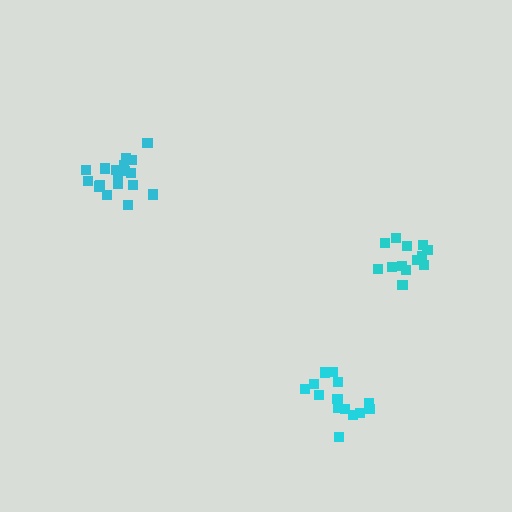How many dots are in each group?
Group 1: 18 dots, Group 2: 14 dots, Group 3: 13 dots (45 total).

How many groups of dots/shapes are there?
There are 3 groups.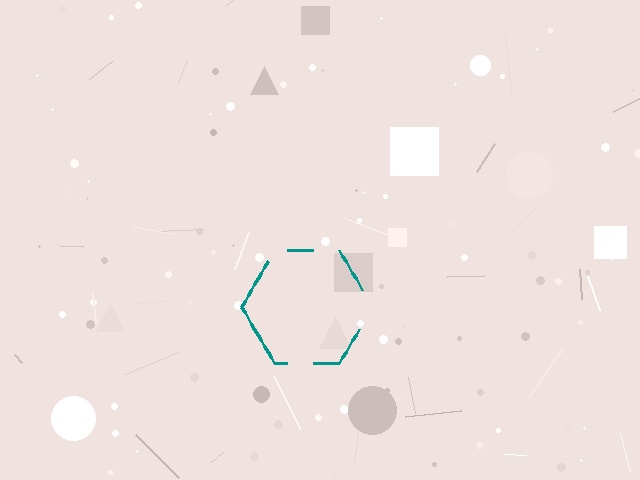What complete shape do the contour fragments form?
The contour fragments form a hexagon.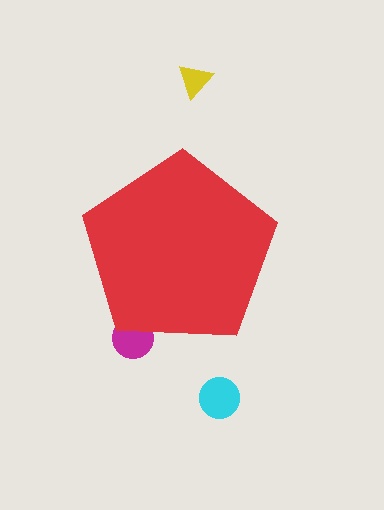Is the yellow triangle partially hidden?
No, the yellow triangle is fully visible.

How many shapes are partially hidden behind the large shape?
1 shape is partially hidden.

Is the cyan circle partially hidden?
No, the cyan circle is fully visible.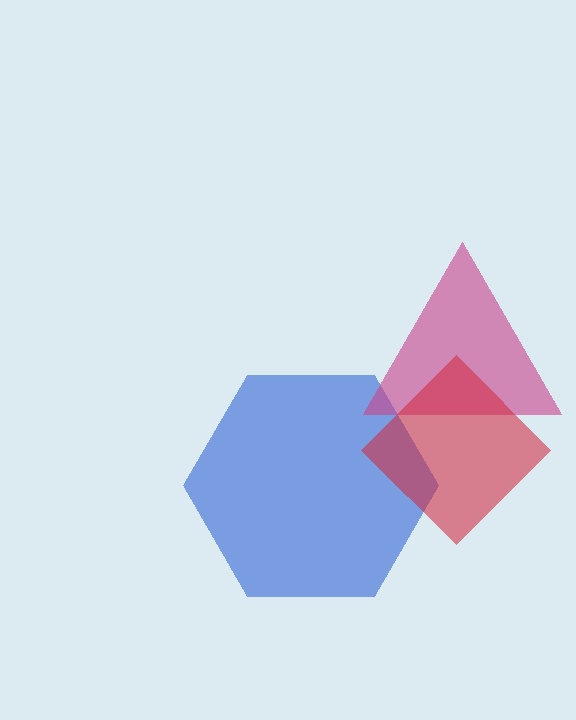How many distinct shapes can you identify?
There are 3 distinct shapes: a blue hexagon, a magenta triangle, a red diamond.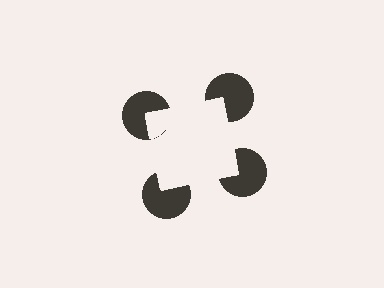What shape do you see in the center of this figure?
An illusory square — its edges are inferred from the aligned wedge cuts in the pac-man discs, not physically drawn.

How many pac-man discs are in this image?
There are 4 — one at each vertex of the illusory square.